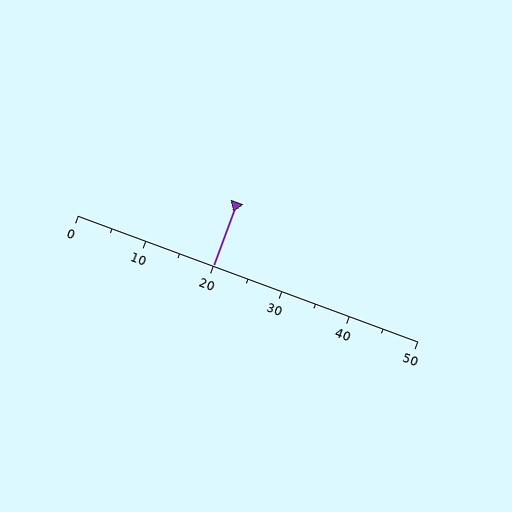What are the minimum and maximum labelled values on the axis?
The axis runs from 0 to 50.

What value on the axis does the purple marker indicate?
The marker indicates approximately 20.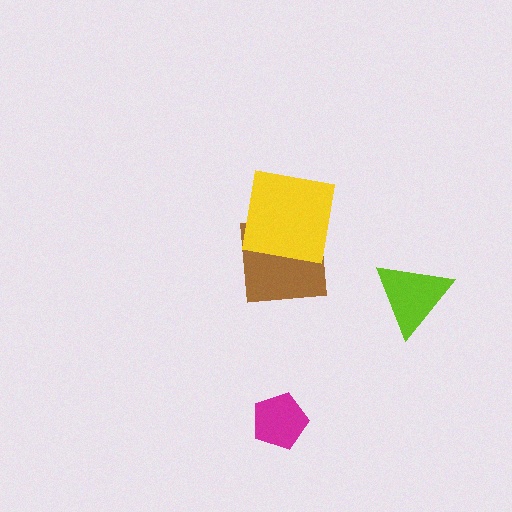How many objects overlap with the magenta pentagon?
0 objects overlap with the magenta pentagon.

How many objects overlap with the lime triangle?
0 objects overlap with the lime triangle.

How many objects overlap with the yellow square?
1 object overlaps with the yellow square.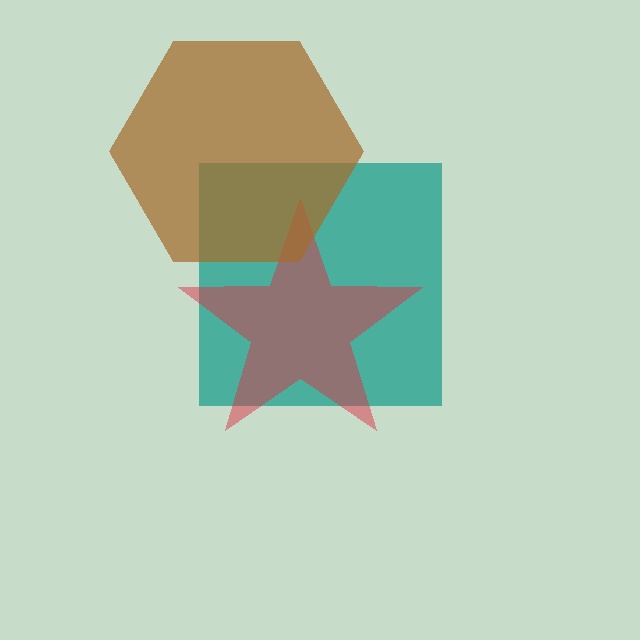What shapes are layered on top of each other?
The layered shapes are: a teal square, a red star, a brown hexagon.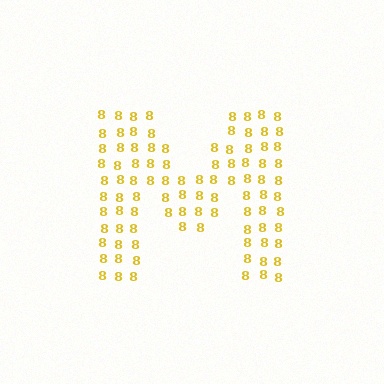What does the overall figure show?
The overall figure shows the letter M.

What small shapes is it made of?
It is made of small digit 8's.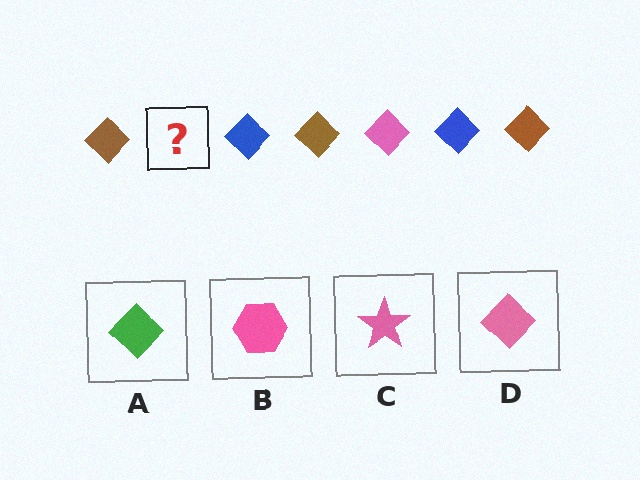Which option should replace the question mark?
Option D.